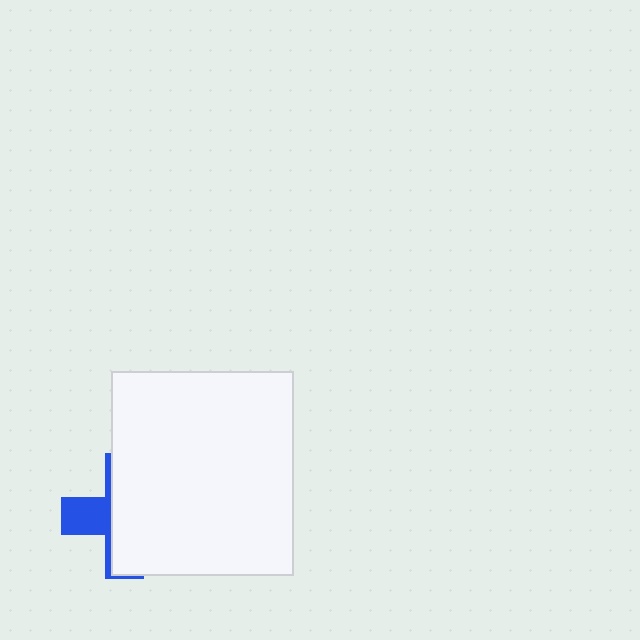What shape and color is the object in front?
The object in front is a white rectangle.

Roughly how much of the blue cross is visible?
A small part of it is visible (roughly 31%).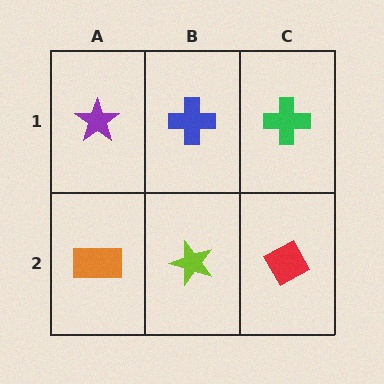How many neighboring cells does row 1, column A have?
2.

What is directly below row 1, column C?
A red diamond.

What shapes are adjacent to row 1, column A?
An orange rectangle (row 2, column A), a blue cross (row 1, column B).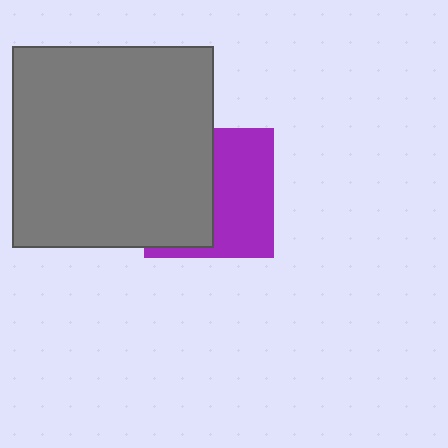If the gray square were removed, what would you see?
You would see the complete purple square.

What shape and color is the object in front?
The object in front is a gray square.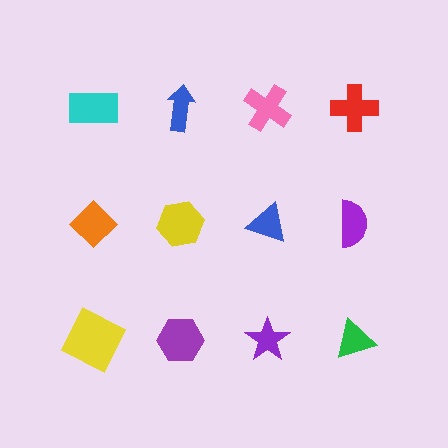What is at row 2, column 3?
A blue triangle.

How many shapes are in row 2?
4 shapes.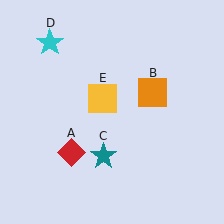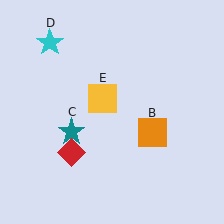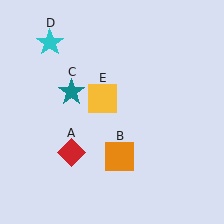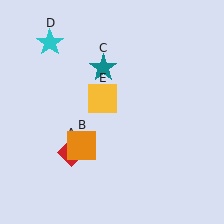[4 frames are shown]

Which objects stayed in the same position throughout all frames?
Red diamond (object A) and cyan star (object D) and yellow square (object E) remained stationary.